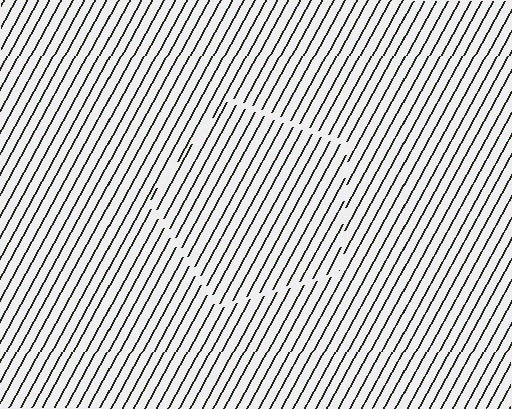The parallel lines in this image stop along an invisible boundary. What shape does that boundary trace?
An illusory pentagon. The interior of the shape contains the same grating, shifted by half a period — the contour is defined by the phase discontinuity where line-ends from the inner and outer gratings abut.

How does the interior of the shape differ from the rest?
The interior of the shape contains the same grating, shifted by half a period — the contour is defined by the phase discontinuity where line-ends from the inner and outer gratings abut.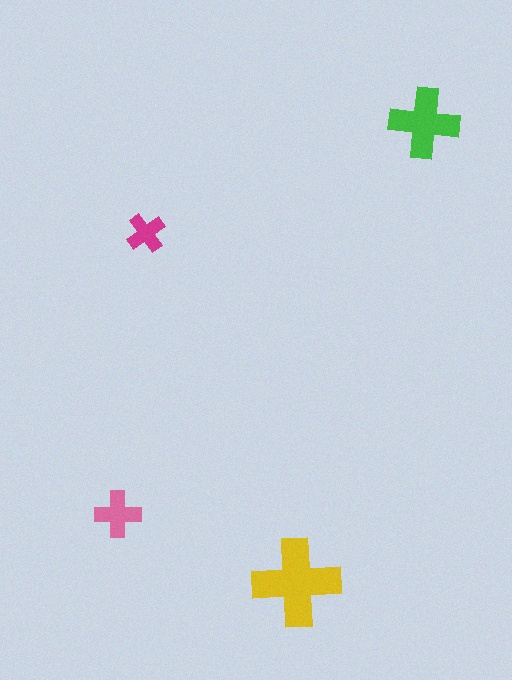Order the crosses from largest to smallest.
the yellow one, the green one, the pink one, the magenta one.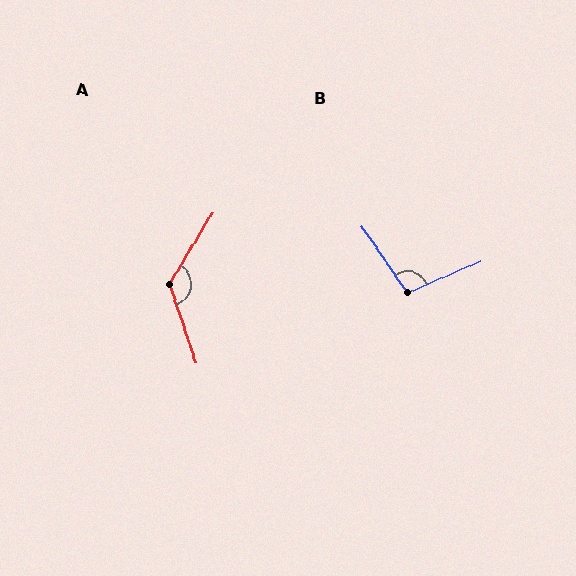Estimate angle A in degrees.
Approximately 130 degrees.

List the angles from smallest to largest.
B (101°), A (130°).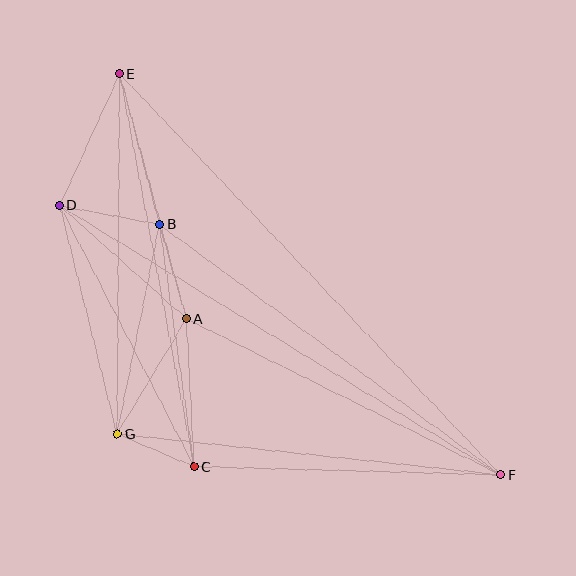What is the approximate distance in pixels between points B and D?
The distance between B and D is approximately 102 pixels.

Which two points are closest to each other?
Points C and G are closest to each other.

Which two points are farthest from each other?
Points E and F are farthest from each other.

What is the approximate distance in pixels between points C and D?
The distance between C and D is approximately 294 pixels.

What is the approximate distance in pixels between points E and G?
The distance between E and G is approximately 360 pixels.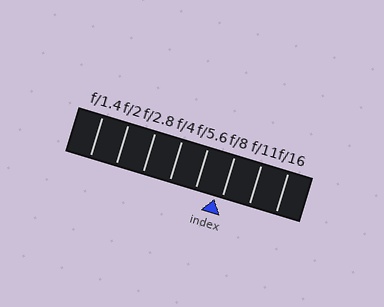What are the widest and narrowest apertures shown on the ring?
The widest aperture shown is f/1.4 and the narrowest is f/16.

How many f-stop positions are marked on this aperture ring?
There are 8 f-stop positions marked.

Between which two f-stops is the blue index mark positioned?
The index mark is between f/5.6 and f/8.